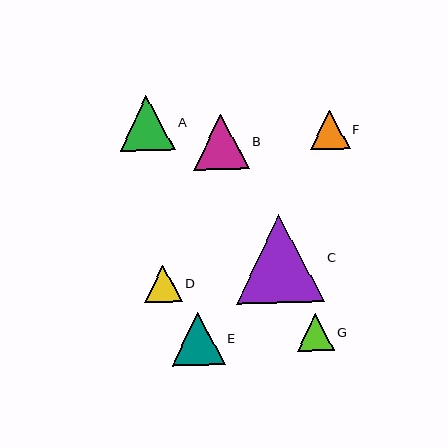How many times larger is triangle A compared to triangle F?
Triangle A is approximately 1.4 times the size of triangle F.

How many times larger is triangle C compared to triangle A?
Triangle C is approximately 1.6 times the size of triangle A.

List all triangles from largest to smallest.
From largest to smallest: C, B, A, E, F, G, D.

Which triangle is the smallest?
Triangle D is the smallest with a size of approximately 37 pixels.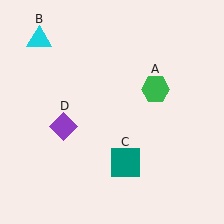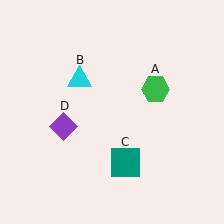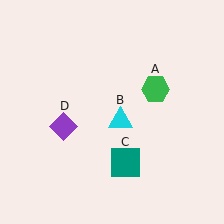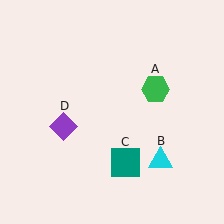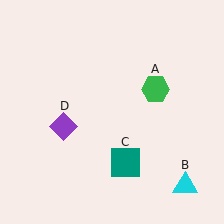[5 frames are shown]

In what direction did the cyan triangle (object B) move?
The cyan triangle (object B) moved down and to the right.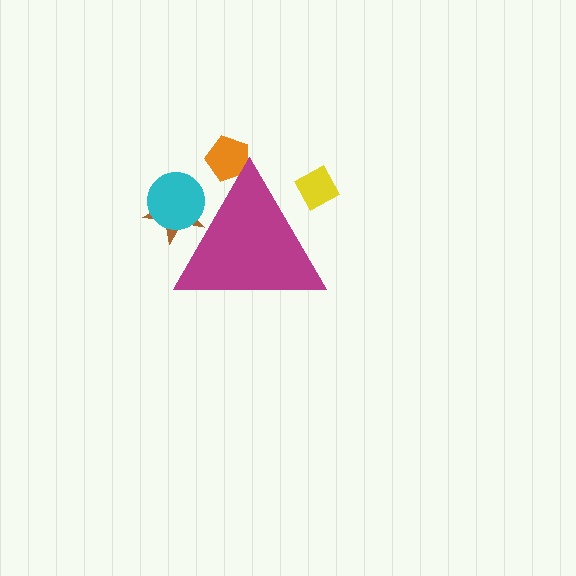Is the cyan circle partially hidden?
Yes, the cyan circle is partially hidden behind the magenta triangle.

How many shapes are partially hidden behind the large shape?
4 shapes are partially hidden.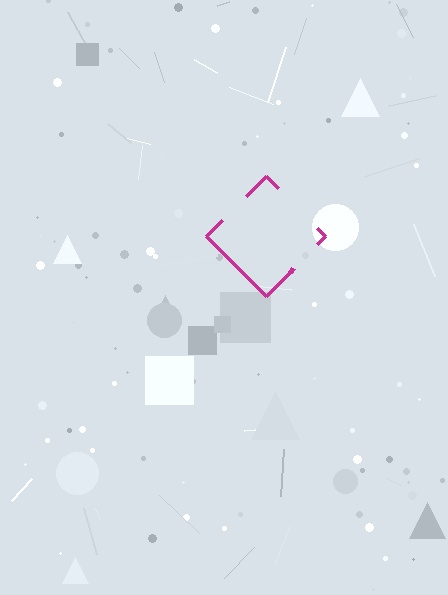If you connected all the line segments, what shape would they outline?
They would outline a diamond.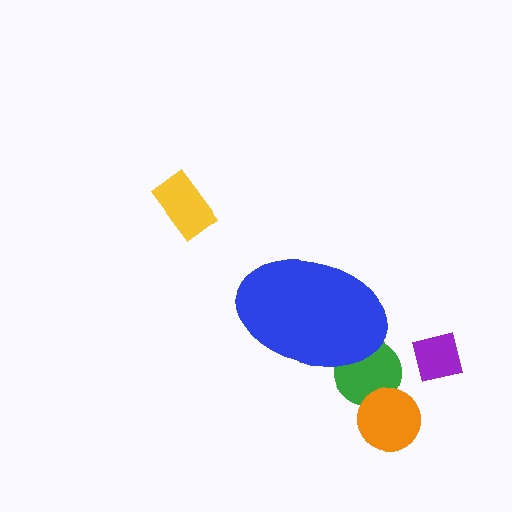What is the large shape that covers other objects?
A blue ellipse.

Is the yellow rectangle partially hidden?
No, the yellow rectangle is fully visible.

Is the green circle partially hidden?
Yes, the green circle is partially hidden behind the blue ellipse.